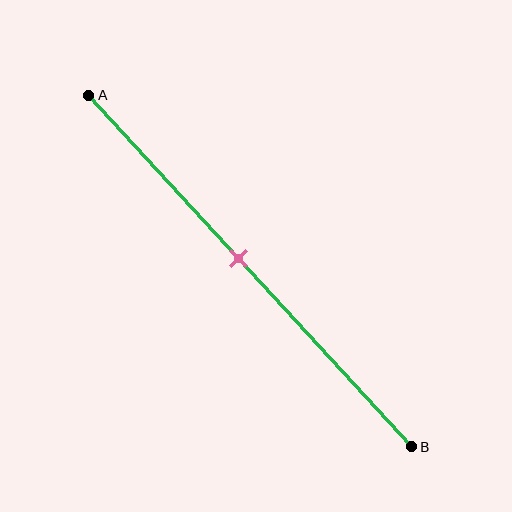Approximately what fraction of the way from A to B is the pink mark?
The pink mark is approximately 45% of the way from A to B.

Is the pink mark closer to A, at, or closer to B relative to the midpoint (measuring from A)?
The pink mark is closer to point A than the midpoint of segment AB.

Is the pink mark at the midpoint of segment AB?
No, the mark is at about 45% from A, not at the 50% midpoint.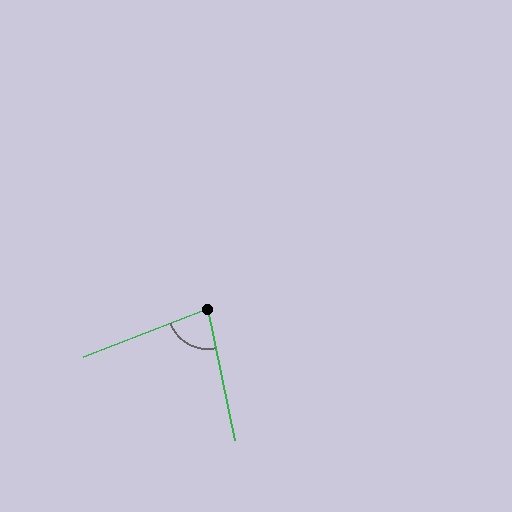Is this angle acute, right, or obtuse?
It is acute.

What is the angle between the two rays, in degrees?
Approximately 80 degrees.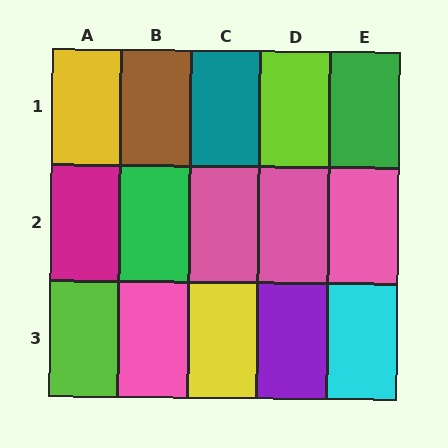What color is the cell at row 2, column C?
Pink.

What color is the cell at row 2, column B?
Green.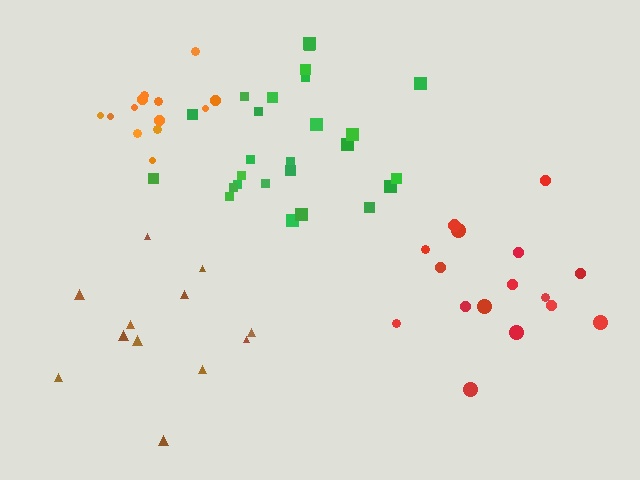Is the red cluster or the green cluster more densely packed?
Green.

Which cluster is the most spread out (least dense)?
Brown.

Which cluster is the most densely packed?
Orange.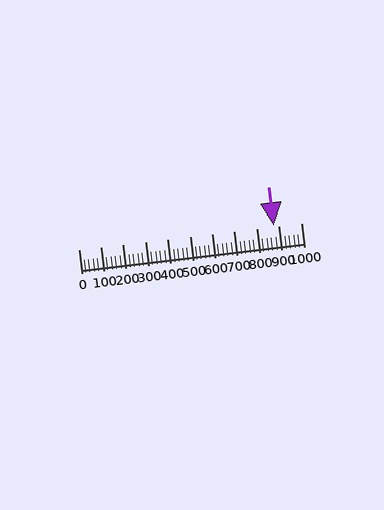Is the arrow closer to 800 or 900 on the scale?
The arrow is closer to 900.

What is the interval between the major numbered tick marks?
The major tick marks are spaced 100 units apart.